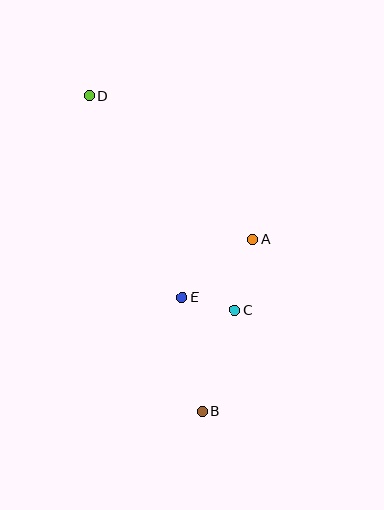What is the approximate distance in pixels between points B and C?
The distance between B and C is approximately 107 pixels.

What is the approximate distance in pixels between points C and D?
The distance between C and D is approximately 259 pixels.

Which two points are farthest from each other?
Points B and D are farthest from each other.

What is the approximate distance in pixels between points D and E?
The distance between D and E is approximately 222 pixels.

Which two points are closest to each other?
Points C and E are closest to each other.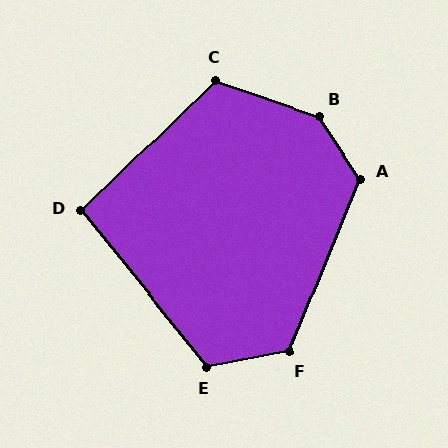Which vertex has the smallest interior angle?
D, at approximately 95 degrees.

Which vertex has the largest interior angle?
B, at approximately 142 degrees.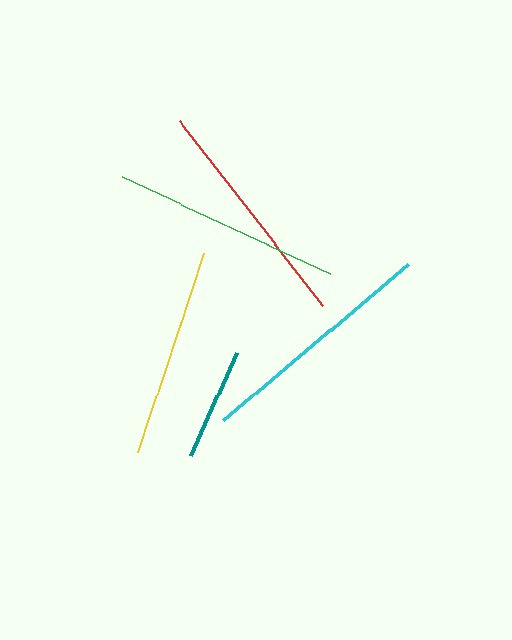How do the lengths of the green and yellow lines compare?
The green and yellow lines are approximately the same length.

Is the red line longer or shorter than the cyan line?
The cyan line is longer than the red line.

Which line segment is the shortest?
The teal line is the shortest at approximately 113 pixels.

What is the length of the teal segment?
The teal segment is approximately 113 pixels long.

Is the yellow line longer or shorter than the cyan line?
The cyan line is longer than the yellow line.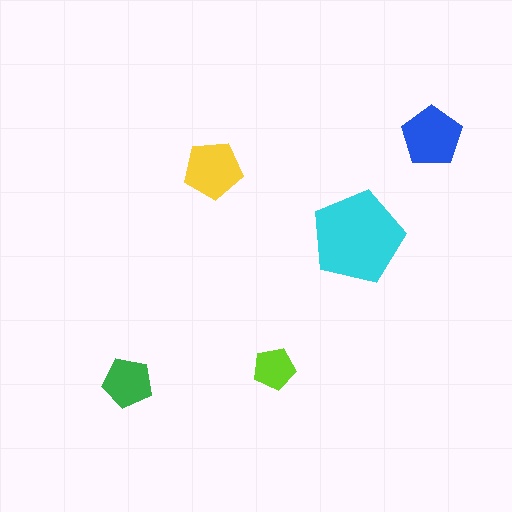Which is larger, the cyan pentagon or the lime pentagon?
The cyan one.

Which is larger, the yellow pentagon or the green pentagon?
The yellow one.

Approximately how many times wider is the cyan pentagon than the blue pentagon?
About 1.5 times wider.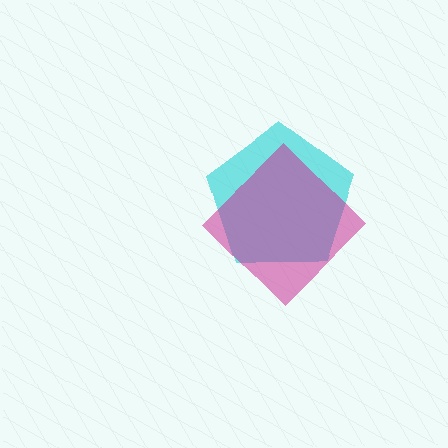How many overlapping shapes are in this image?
There are 2 overlapping shapes in the image.